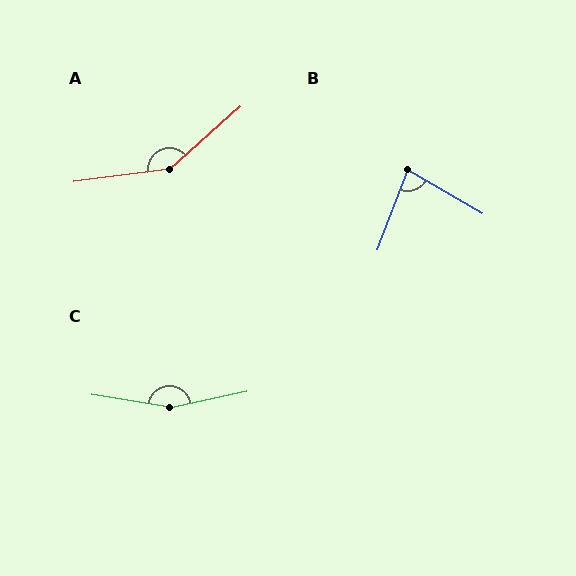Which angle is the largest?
C, at approximately 159 degrees.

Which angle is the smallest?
B, at approximately 80 degrees.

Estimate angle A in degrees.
Approximately 146 degrees.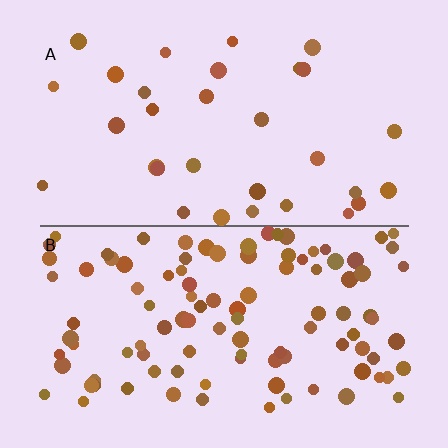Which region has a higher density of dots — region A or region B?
B (the bottom).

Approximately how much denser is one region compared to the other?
Approximately 3.3× — region B over region A.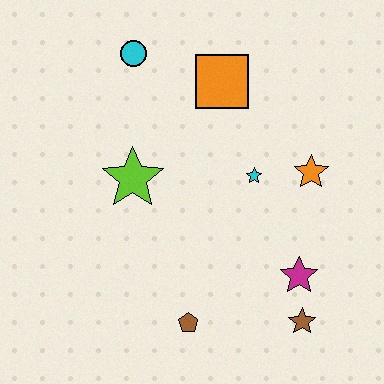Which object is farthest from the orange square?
The brown star is farthest from the orange square.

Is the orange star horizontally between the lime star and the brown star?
No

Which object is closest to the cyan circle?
The orange square is closest to the cyan circle.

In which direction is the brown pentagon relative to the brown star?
The brown pentagon is to the left of the brown star.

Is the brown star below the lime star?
Yes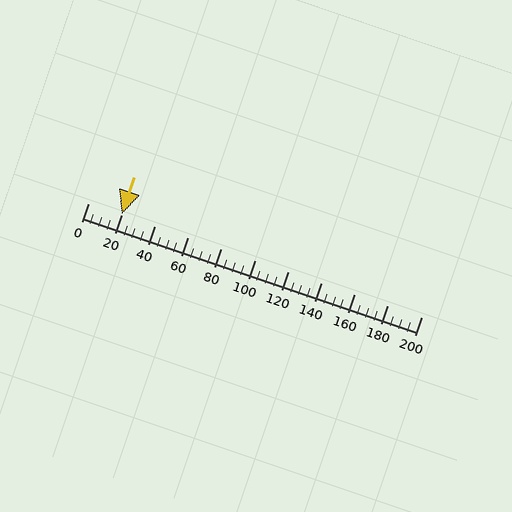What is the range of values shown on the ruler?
The ruler shows values from 0 to 200.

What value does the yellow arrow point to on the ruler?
The yellow arrow points to approximately 20.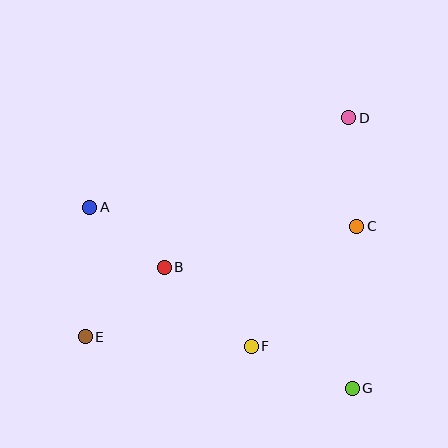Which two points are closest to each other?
Points A and B are closest to each other.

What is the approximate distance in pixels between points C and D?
The distance between C and D is approximately 109 pixels.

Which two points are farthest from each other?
Points D and E are farthest from each other.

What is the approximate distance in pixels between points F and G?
The distance between F and G is approximately 109 pixels.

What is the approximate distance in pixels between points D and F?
The distance between D and F is approximately 249 pixels.